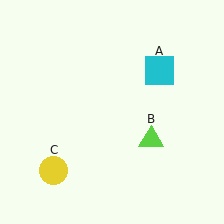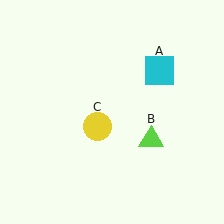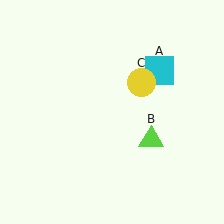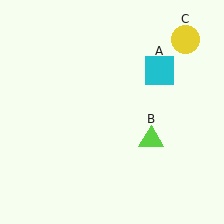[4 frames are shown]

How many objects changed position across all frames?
1 object changed position: yellow circle (object C).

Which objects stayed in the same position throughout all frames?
Cyan square (object A) and lime triangle (object B) remained stationary.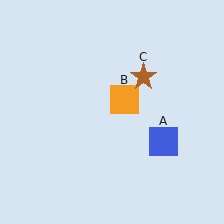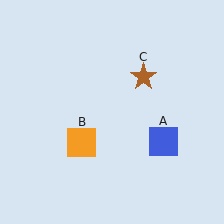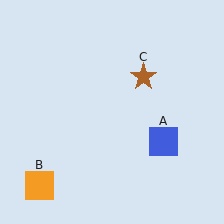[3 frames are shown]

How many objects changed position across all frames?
1 object changed position: orange square (object B).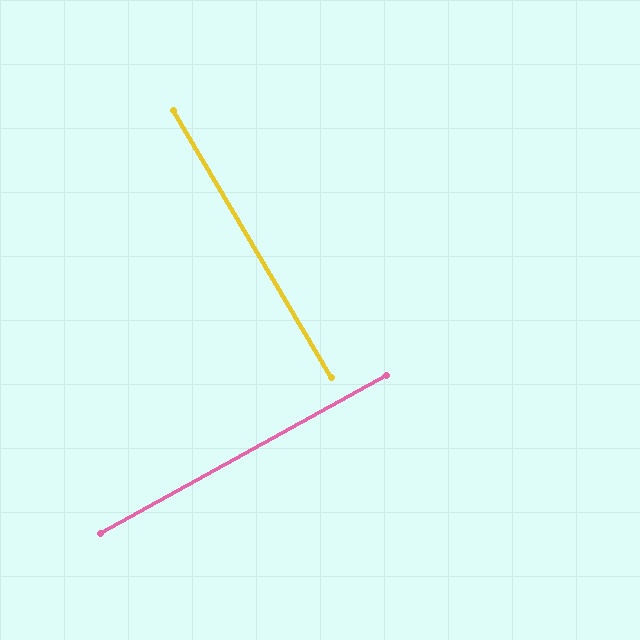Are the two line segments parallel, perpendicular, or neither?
Perpendicular — they meet at approximately 88°.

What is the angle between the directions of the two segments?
Approximately 88 degrees.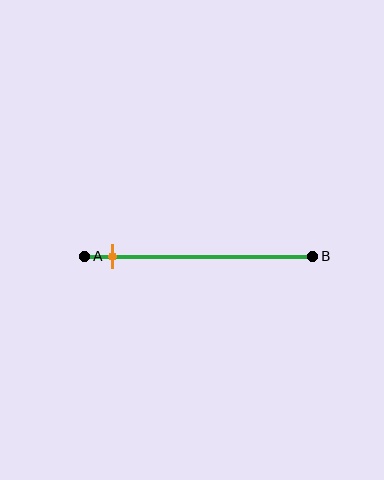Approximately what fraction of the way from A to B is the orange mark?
The orange mark is approximately 15% of the way from A to B.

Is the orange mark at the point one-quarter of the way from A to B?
No, the mark is at about 15% from A, not at the 25% one-quarter point.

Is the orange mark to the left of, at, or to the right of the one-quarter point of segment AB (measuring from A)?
The orange mark is to the left of the one-quarter point of segment AB.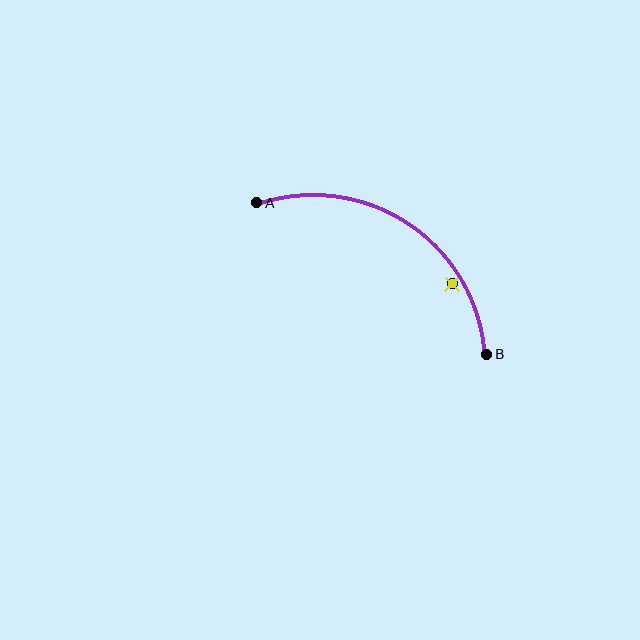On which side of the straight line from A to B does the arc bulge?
The arc bulges above the straight line connecting A and B.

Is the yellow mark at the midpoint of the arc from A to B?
No — the yellow mark does not lie on the arc at all. It sits slightly inside the curve.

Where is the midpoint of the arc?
The arc midpoint is the point on the curve farthest from the straight line joining A and B. It sits above that line.